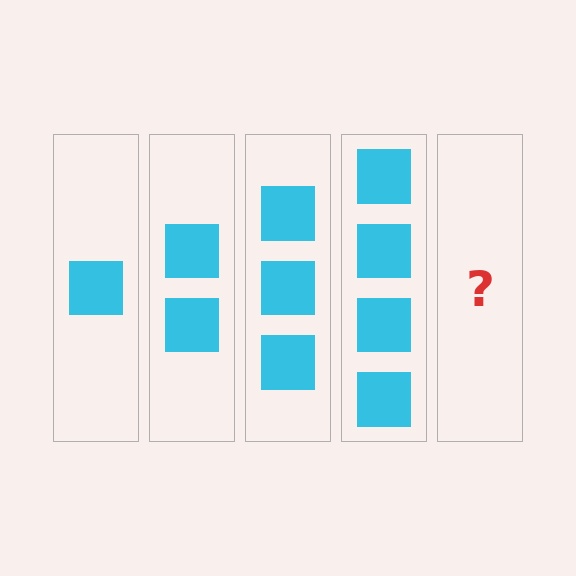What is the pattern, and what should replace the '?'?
The pattern is that each step adds one more square. The '?' should be 5 squares.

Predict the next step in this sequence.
The next step is 5 squares.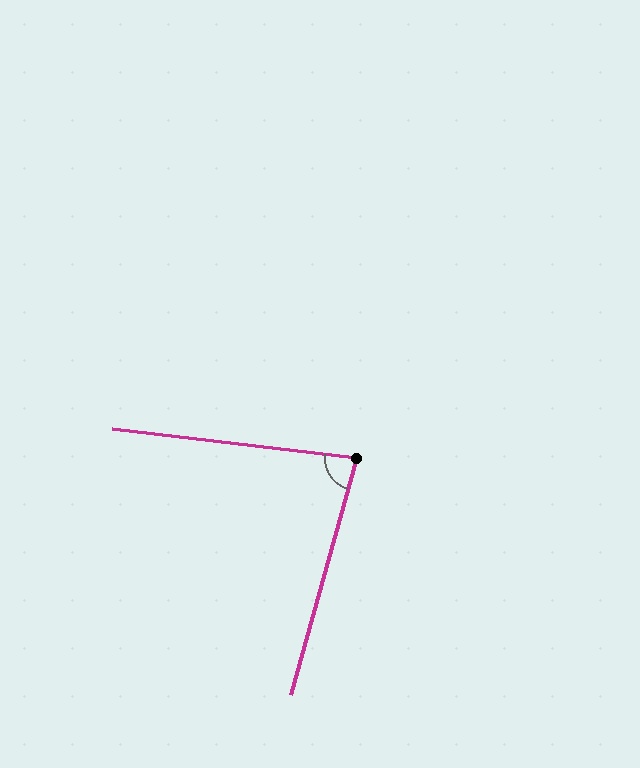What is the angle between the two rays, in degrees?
Approximately 81 degrees.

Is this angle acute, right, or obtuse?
It is acute.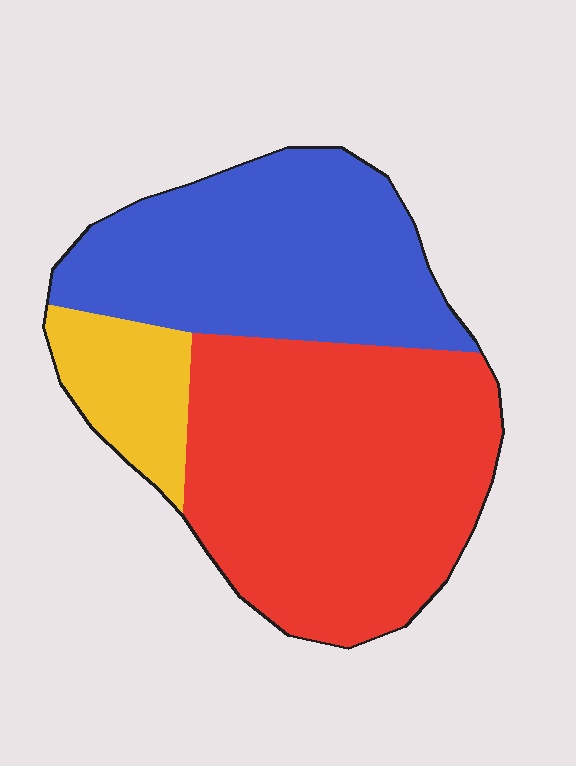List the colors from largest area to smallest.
From largest to smallest: red, blue, yellow.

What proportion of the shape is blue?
Blue covers 37% of the shape.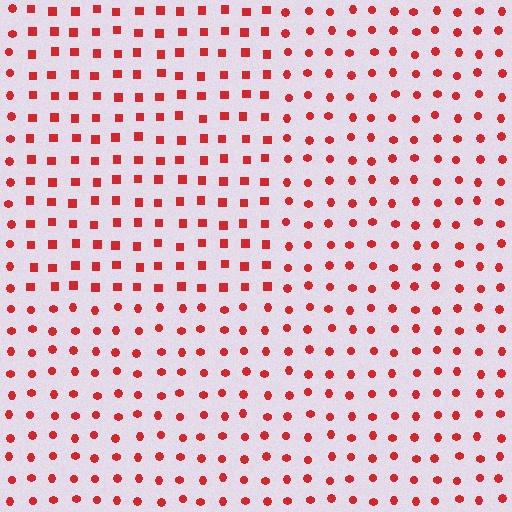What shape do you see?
I see a rectangle.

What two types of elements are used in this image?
The image uses squares inside the rectangle region and circles outside it.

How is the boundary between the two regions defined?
The boundary is defined by a change in element shape: squares inside vs. circles outside. All elements share the same color and spacing.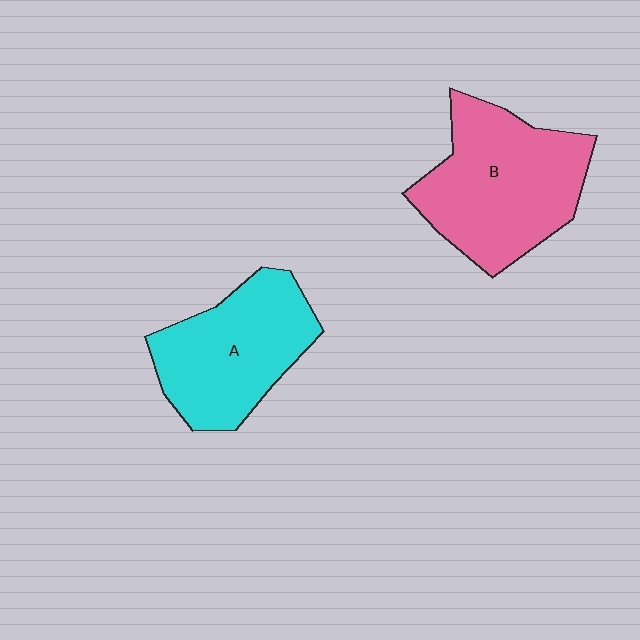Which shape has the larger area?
Shape B (pink).